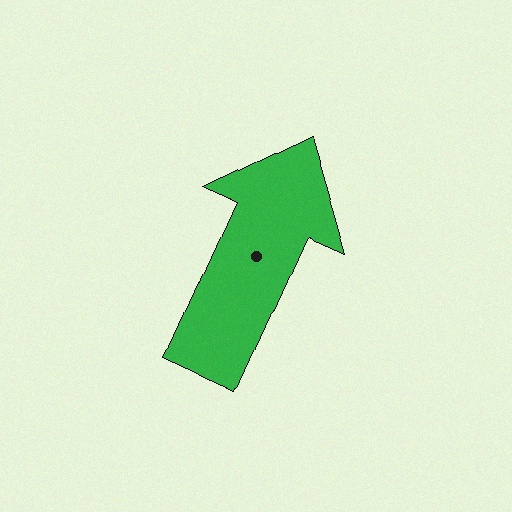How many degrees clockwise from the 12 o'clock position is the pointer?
Approximately 24 degrees.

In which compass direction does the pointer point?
Northeast.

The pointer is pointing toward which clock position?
Roughly 1 o'clock.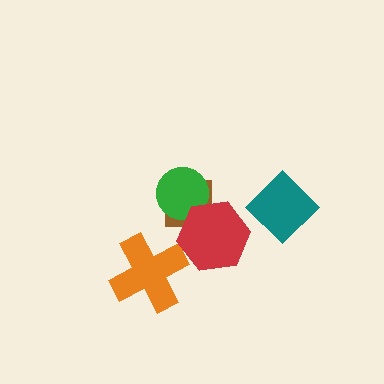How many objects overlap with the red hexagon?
2 objects overlap with the red hexagon.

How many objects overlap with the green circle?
2 objects overlap with the green circle.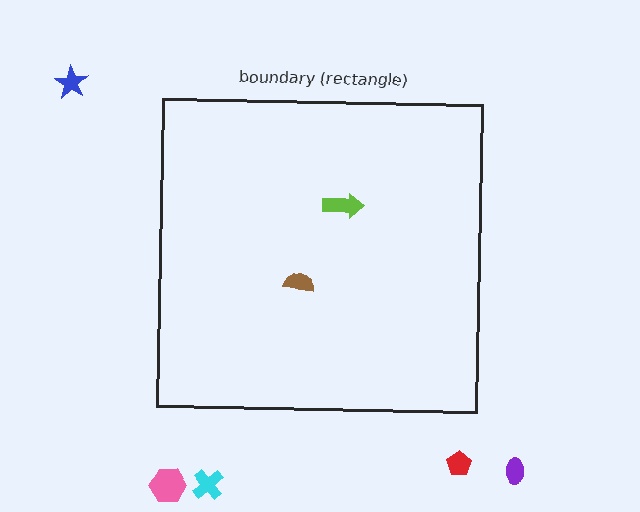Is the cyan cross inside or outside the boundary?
Outside.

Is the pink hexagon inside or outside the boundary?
Outside.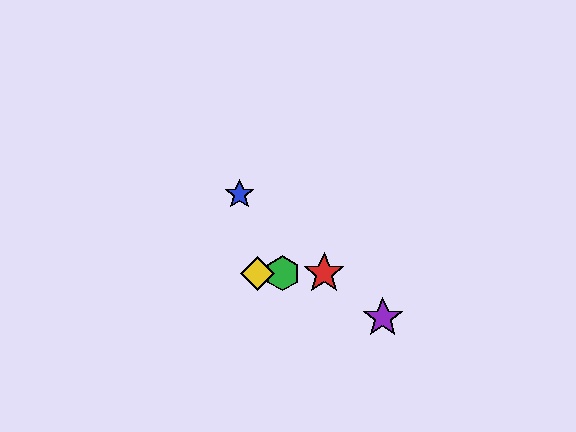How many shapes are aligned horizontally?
3 shapes (the red star, the green hexagon, the yellow diamond) are aligned horizontally.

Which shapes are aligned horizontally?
The red star, the green hexagon, the yellow diamond are aligned horizontally.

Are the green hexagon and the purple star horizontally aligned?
No, the green hexagon is at y≈273 and the purple star is at y≈318.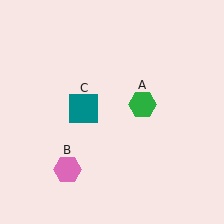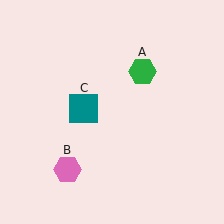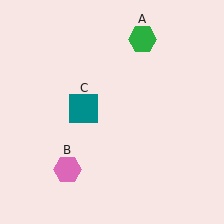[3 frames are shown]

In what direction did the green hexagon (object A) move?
The green hexagon (object A) moved up.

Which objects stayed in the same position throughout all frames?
Pink hexagon (object B) and teal square (object C) remained stationary.